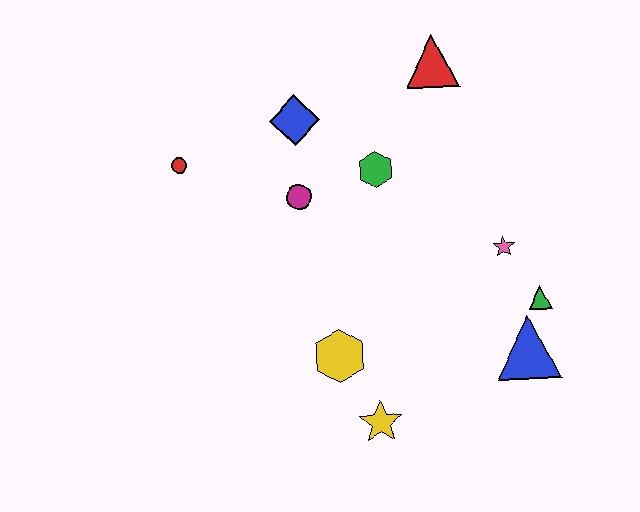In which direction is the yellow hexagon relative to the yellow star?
The yellow hexagon is above the yellow star.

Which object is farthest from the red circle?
The blue triangle is farthest from the red circle.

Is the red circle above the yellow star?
Yes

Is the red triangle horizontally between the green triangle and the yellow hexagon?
Yes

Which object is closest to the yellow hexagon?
The yellow star is closest to the yellow hexagon.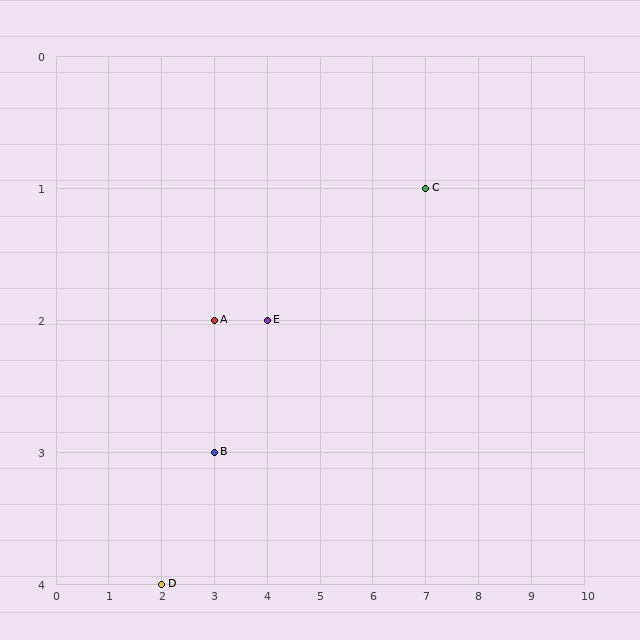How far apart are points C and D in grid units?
Points C and D are 5 columns and 3 rows apart (about 5.8 grid units diagonally).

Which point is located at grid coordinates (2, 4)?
Point D is at (2, 4).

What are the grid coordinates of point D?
Point D is at grid coordinates (2, 4).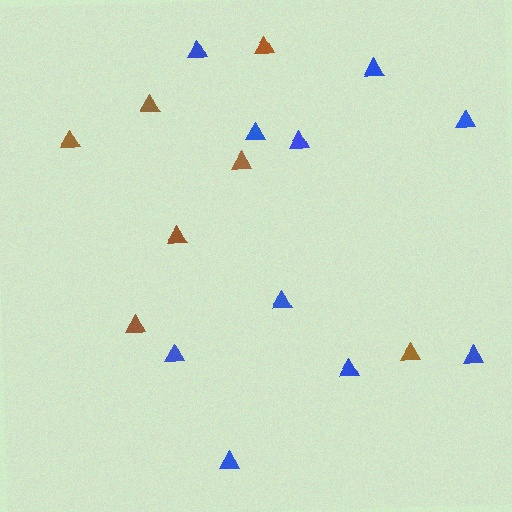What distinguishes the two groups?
There are 2 groups: one group of brown triangles (7) and one group of blue triangles (10).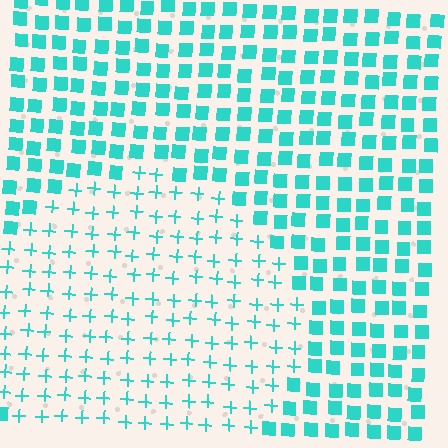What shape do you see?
I see a circle.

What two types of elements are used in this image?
The image uses plus signs inside the circle region and squares outside it.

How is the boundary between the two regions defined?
The boundary is defined by a change in element shape: plus signs inside vs. squares outside. All elements share the same color and spacing.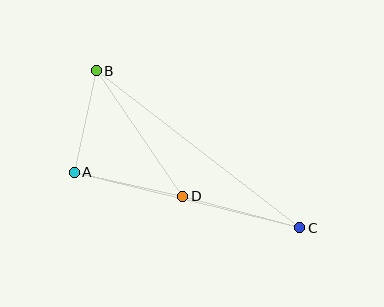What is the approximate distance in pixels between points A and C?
The distance between A and C is approximately 233 pixels.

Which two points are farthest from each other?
Points B and C are farthest from each other.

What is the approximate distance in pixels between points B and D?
The distance between B and D is approximately 153 pixels.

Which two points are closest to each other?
Points A and B are closest to each other.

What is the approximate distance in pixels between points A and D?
The distance between A and D is approximately 112 pixels.